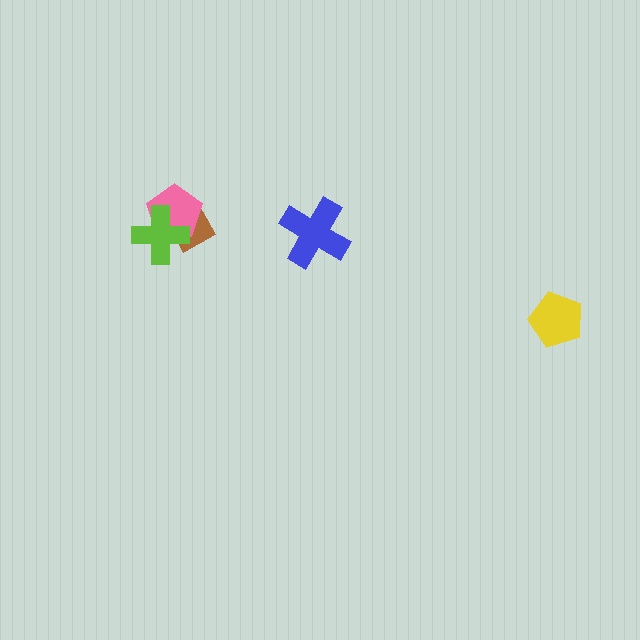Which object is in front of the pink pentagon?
The lime cross is in front of the pink pentagon.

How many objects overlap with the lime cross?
2 objects overlap with the lime cross.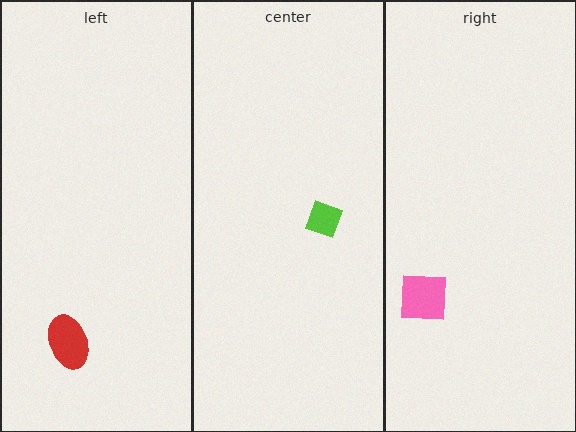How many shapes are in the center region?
1.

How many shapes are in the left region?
1.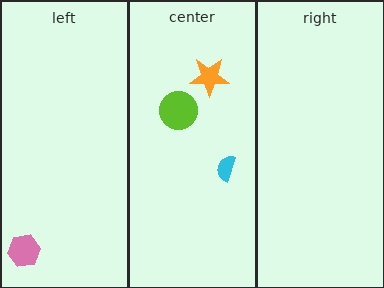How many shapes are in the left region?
1.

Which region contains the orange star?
The center region.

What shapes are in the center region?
The lime circle, the orange star, the cyan semicircle.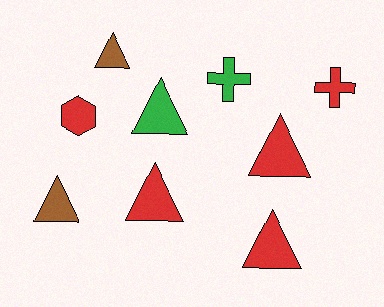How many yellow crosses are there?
There are no yellow crosses.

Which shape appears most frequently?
Triangle, with 6 objects.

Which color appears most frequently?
Red, with 5 objects.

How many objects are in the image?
There are 9 objects.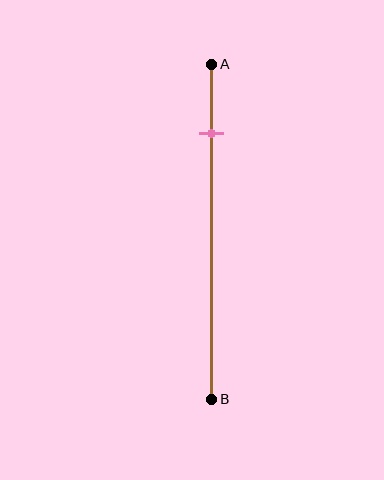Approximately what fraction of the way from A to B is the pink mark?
The pink mark is approximately 20% of the way from A to B.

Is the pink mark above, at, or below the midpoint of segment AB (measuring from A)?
The pink mark is above the midpoint of segment AB.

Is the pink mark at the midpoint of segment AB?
No, the mark is at about 20% from A, not at the 50% midpoint.